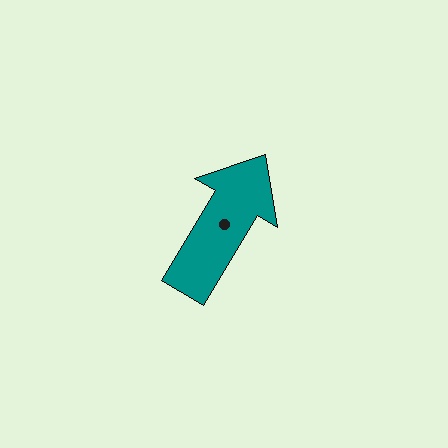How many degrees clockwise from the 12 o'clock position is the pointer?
Approximately 31 degrees.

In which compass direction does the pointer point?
Northeast.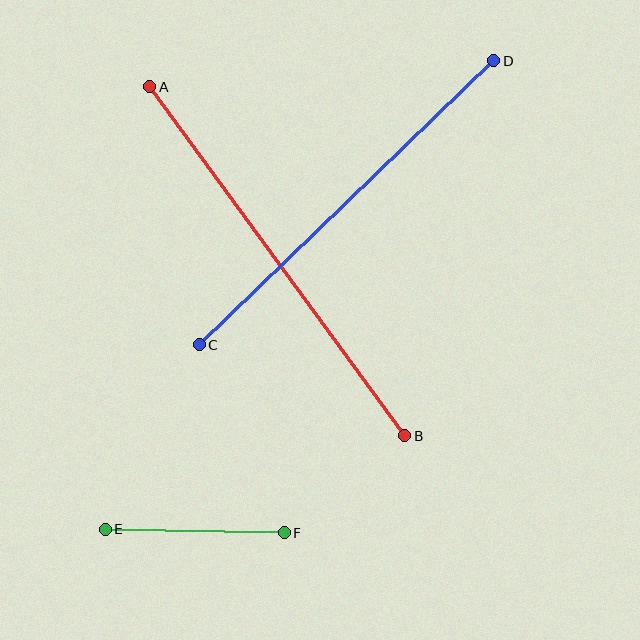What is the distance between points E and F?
The distance is approximately 179 pixels.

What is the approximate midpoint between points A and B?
The midpoint is at approximately (277, 261) pixels.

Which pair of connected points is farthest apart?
Points A and B are farthest apart.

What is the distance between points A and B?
The distance is approximately 432 pixels.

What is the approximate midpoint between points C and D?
The midpoint is at approximately (347, 203) pixels.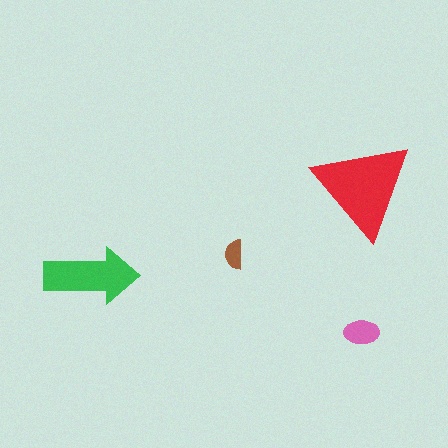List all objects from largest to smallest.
The red triangle, the green arrow, the pink ellipse, the brown semicircle.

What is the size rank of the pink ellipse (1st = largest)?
3rd.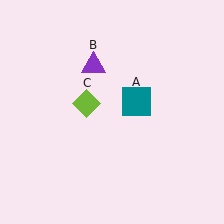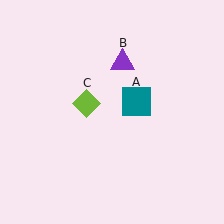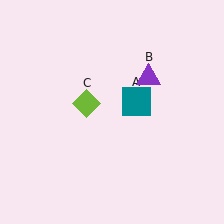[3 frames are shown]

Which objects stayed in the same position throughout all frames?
Teal square (object A) and lime diamond (object C) remained stationary.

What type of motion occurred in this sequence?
The purple triangle (object B) rotated clockwise around the center of the scene.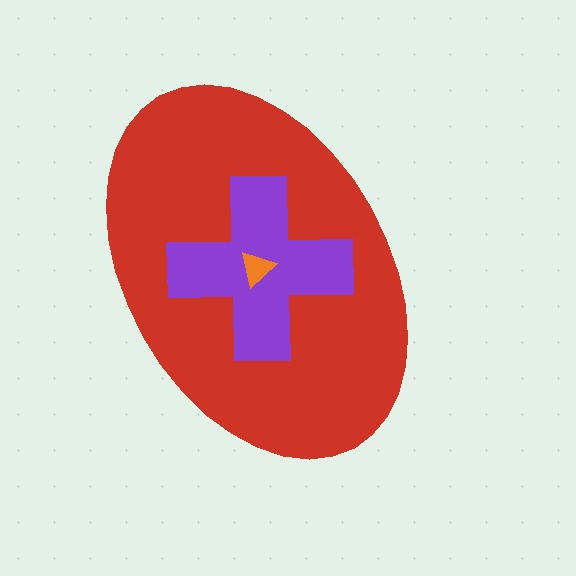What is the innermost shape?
The orange triangle.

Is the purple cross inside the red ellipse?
Yes.